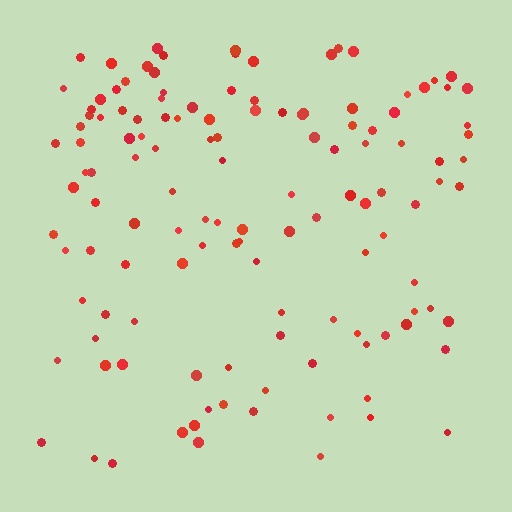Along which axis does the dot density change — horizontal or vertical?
Vertical.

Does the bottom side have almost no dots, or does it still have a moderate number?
Still a moderate number, just noticeably fewer than the top.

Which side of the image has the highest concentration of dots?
The top.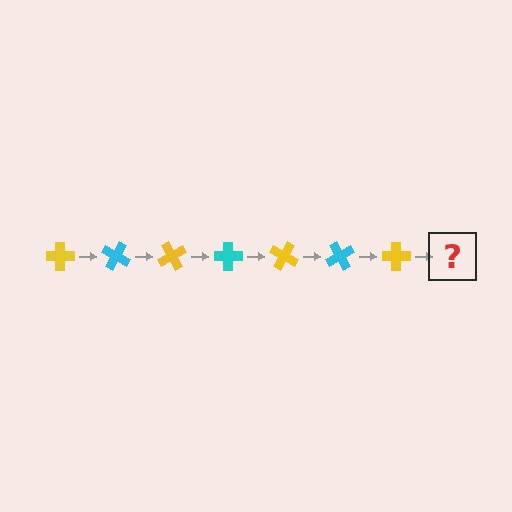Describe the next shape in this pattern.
It should be a cyan cross, rotated 210 degrees from the start.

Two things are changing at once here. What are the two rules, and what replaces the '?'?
The two rules are that it rotates 30 degrees each step and the color cycles through yellow and cyan. The '?' should be a cyan cross, rotated 210 degrees from the start.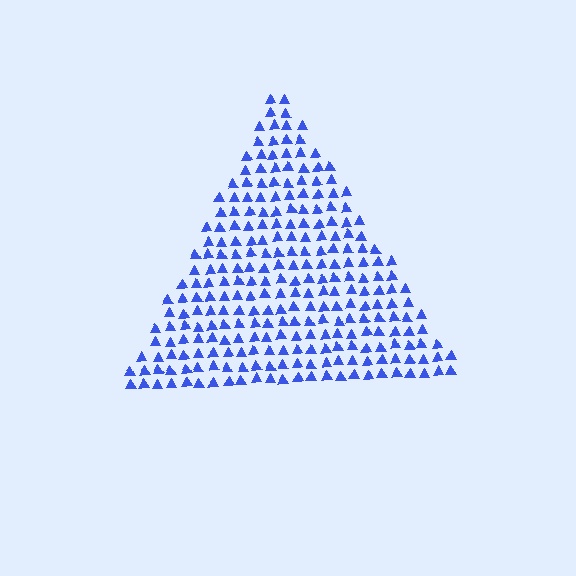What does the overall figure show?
The overall figure shows a triangle.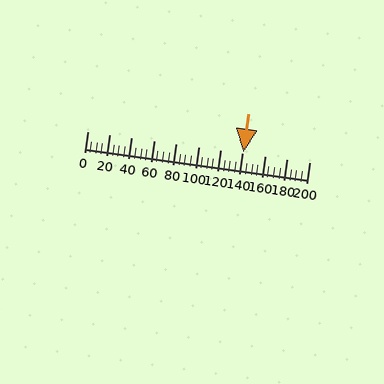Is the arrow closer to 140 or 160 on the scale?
The arrow is closer to 140.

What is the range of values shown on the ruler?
The ruler shows values from 0 to 200.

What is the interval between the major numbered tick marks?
The major tick marks are spaced 20 units apart.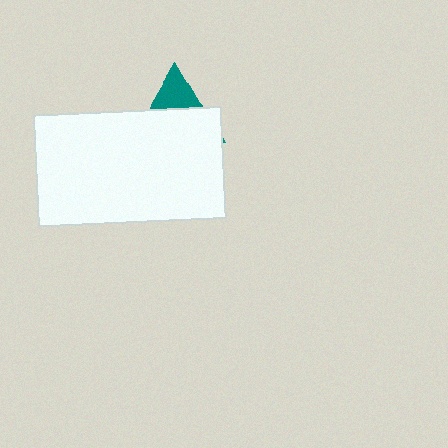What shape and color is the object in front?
The object in front is a white rectangle.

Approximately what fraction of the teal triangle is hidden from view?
Roughly 70% of the teal triangle is hidden behind the white rectangle.